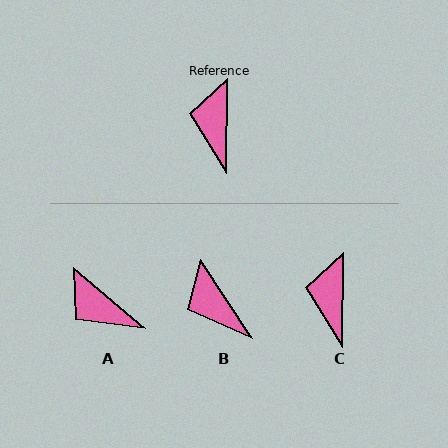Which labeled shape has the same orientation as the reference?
C.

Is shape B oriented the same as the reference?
No, it is off by about 34 degrees.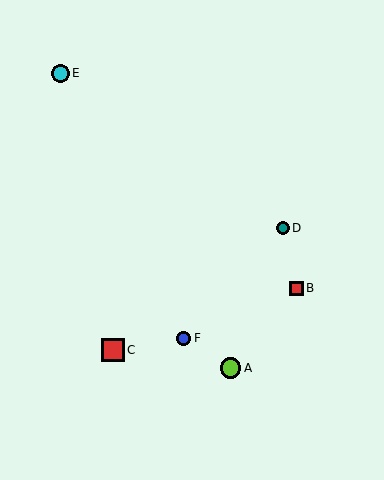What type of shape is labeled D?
Shape D is a teal circle.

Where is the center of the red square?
The center of the red square is at (296, 288).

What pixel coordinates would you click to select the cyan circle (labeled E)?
Click at (60, 73) to select the cyan circle E.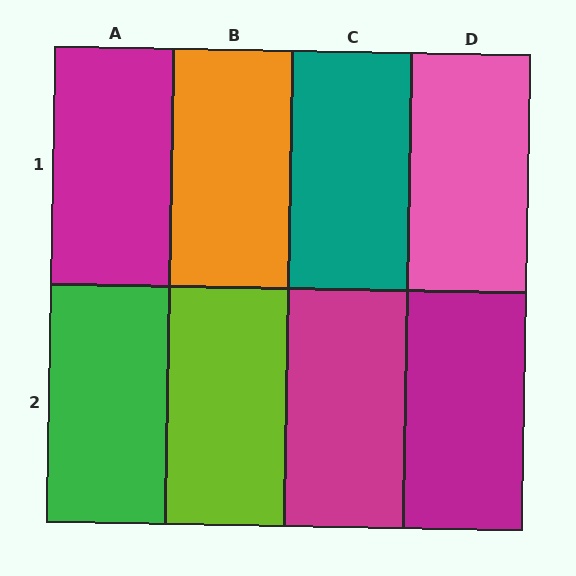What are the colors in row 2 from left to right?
Green, lime, magenta, magenta.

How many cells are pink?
1 cell is pink.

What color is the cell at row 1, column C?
Teal.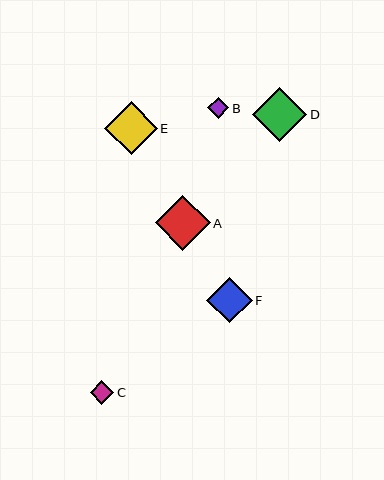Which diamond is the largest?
Diamond A is the largest with a size of approximately 55 pixels.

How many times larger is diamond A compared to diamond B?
Diamond A is approximately 2.6 times the size of diamond B.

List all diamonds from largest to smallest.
From largest to smallest: A, D, E, F, C, B.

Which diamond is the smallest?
Diamond B is the smallest with a size of approximately 21 pixels.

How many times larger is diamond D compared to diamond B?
Diamond D is approximately 2.6 times the size of diamond B.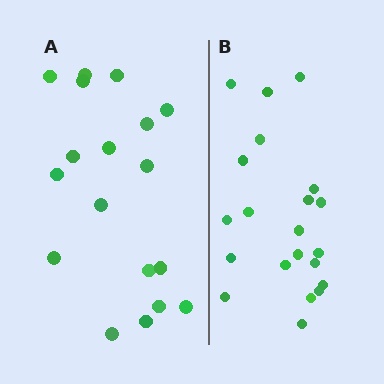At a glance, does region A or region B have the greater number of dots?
Region B (the right region) has more dots.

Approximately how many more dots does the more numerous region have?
Region B has just a few more — roughly 2 or 3 more dots than region A.